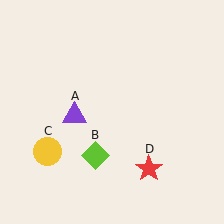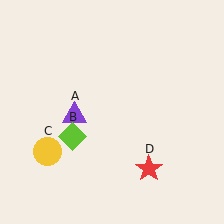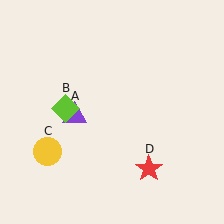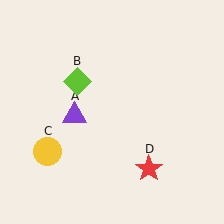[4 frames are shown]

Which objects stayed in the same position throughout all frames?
Purple triangle (object A) and yellow circle (object C) and red star (object D) remained stationary.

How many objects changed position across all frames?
1 object changed position: lime diamond (object B).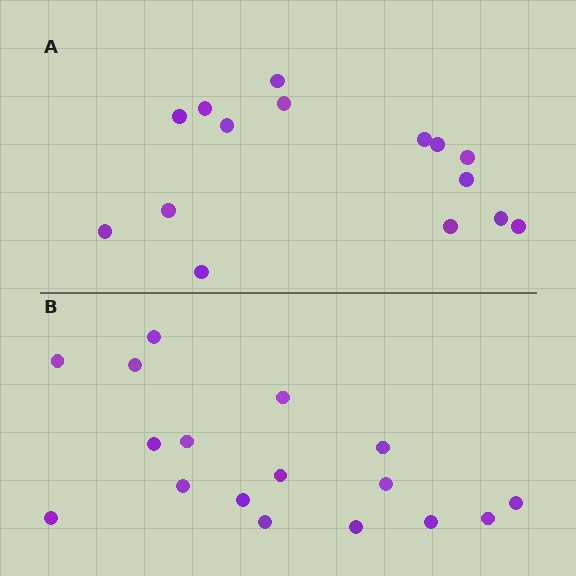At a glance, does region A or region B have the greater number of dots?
Region B (the bottom region) has more dots.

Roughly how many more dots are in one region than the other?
Region B has just a few more — roughly 2 or 3 more dots than region A.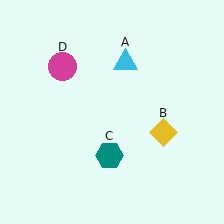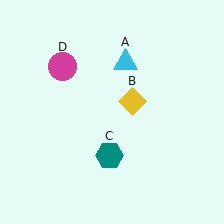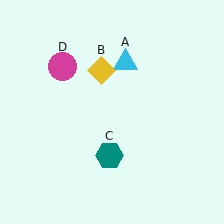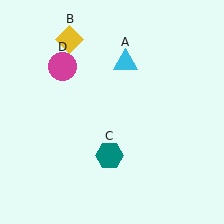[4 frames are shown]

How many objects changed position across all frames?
1 object changed position: yellow diamond (object B).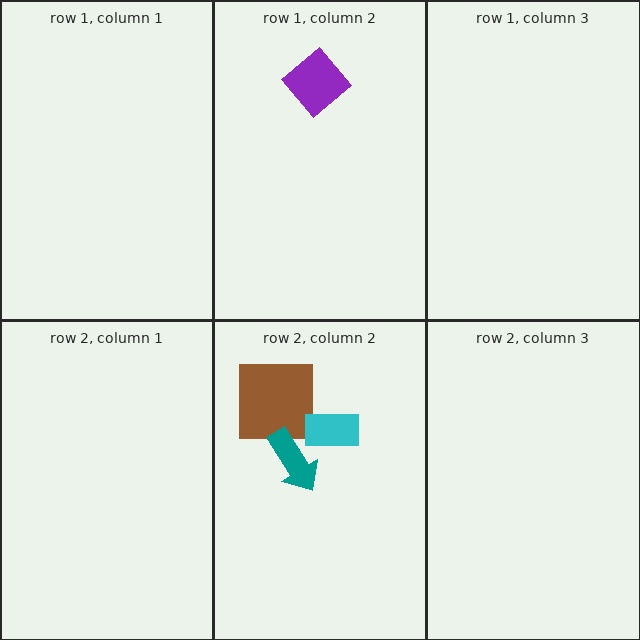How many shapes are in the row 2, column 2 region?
3.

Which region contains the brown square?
The row 2, column 2 region.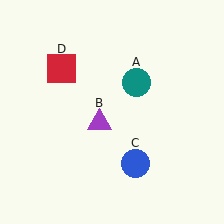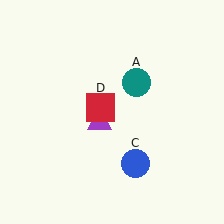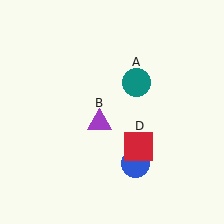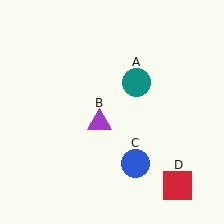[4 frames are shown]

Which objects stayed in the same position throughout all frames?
Teal circle (object A) and purple triangle (object B) and blue circle (object C) remained stationary.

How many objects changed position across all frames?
1 object changed position: red square (object D).